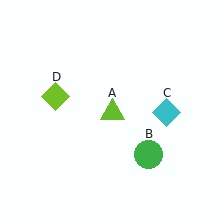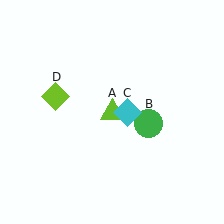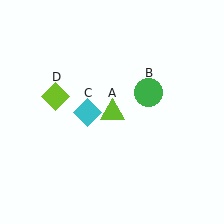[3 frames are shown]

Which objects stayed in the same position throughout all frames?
Lime triangle (object A) and lime diamond (object D) remained stationary.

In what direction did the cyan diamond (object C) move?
The cyan diamond (object C) moved left.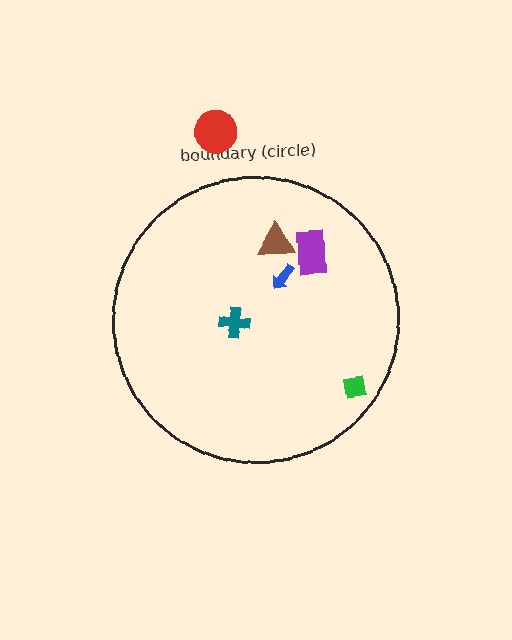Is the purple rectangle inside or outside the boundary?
Inside.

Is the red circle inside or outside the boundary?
Outside.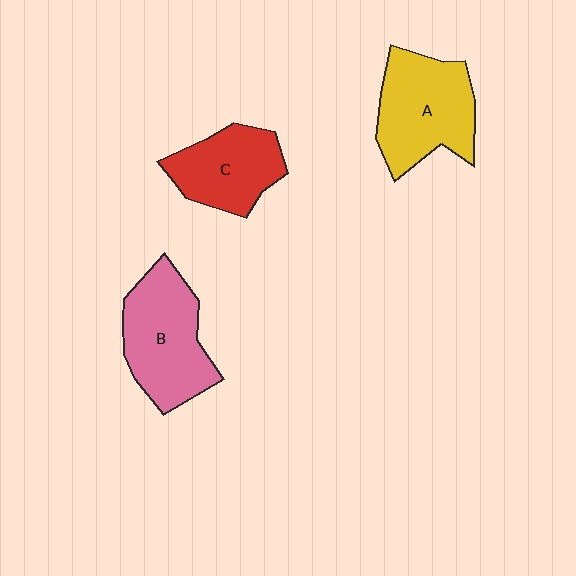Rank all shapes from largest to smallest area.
From largest to smallest: B (pink), A (yellow), C (red).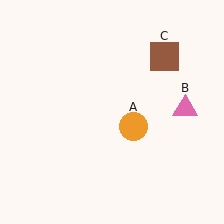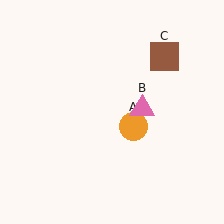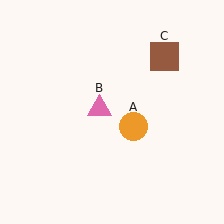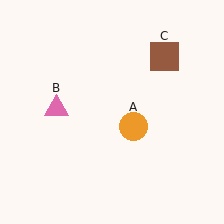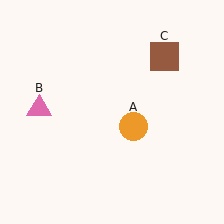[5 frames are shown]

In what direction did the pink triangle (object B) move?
The pink triangle (object B) moved left.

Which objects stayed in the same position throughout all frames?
Orange circle (object A) and brown square (object C) remained stationary.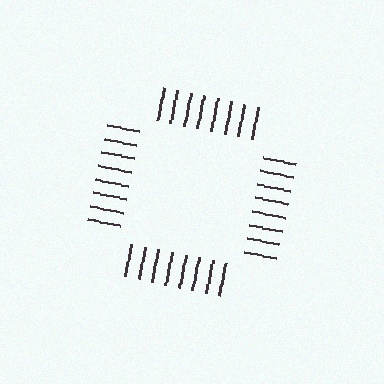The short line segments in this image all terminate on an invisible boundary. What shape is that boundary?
An illusory square — the line segments terminate on its edges but no continuous stroke is drawn.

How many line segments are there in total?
32 — 8 along each of the 4 edges.